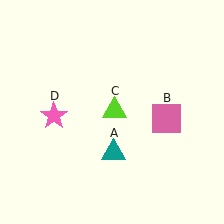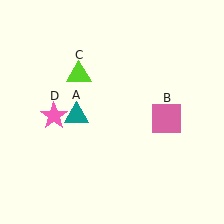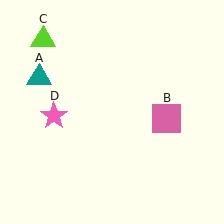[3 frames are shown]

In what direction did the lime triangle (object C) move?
The lime triangle (object C) moved up and to the left.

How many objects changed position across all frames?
2 objects changed position: teal triangle (object A), lime triangle (object C).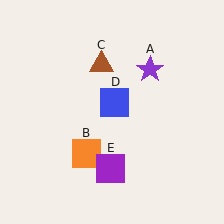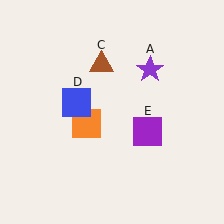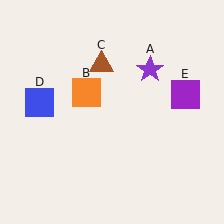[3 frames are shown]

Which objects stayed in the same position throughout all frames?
Purple star (object A) and brown triangle (object C) remained stationary.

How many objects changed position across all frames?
3 objects changed position: orange square (object B), blue square (object D), purple square (object E).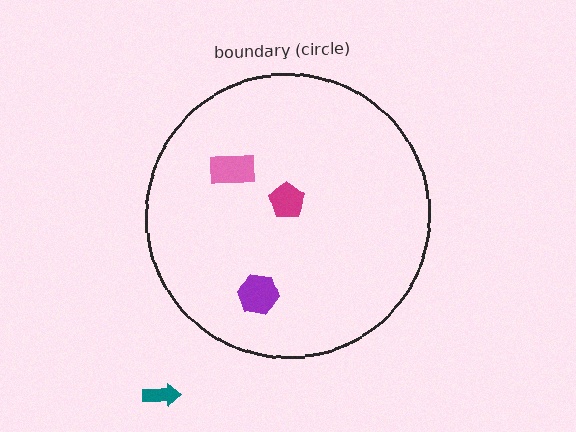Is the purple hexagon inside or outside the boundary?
Inside.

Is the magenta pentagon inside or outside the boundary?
Inside.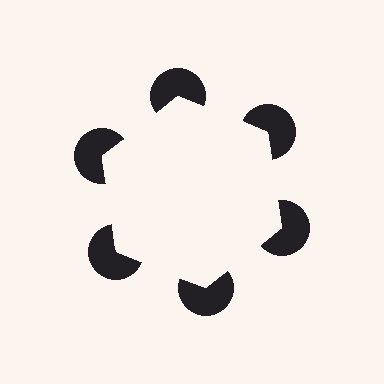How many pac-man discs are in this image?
There are 6 — one at each vertex of the illusory hexagon.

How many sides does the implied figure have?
6 sides.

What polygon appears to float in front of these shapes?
An illusory hexagon — its edges are inferred from the aligned wedge cuts in the pac-man discs, not physically drawn.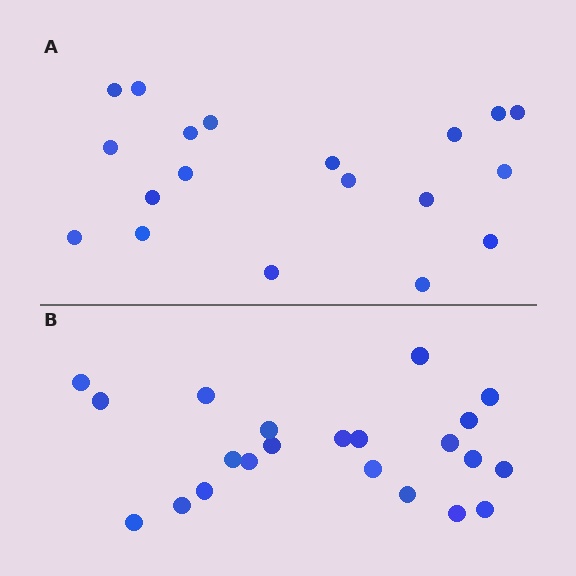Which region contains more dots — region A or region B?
Region B (the bottom region) has more dots.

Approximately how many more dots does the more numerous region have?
Region B has just a few more — roughly 2 or 3 more dots than region A.